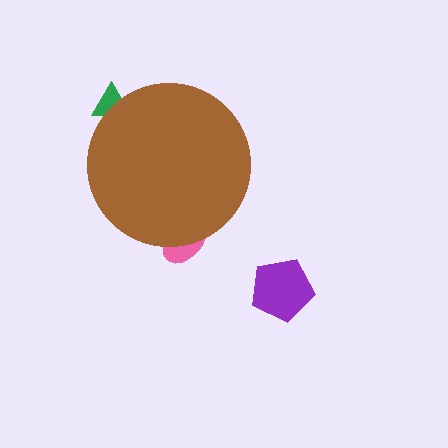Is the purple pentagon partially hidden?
No, the purple pentagon is fully visible.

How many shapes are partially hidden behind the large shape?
2 shapes are partially hidden.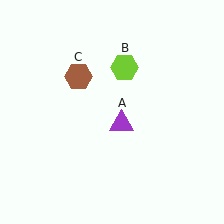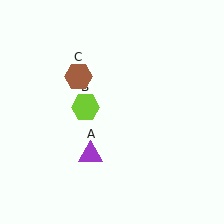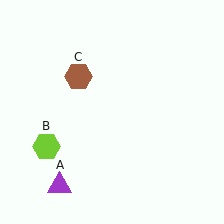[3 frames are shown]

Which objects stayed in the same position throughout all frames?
Brown hexagon (object C) remained stationary.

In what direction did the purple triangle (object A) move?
The purple triangle (object A) moved down and to the left.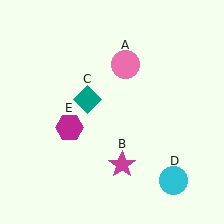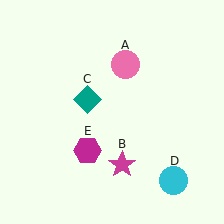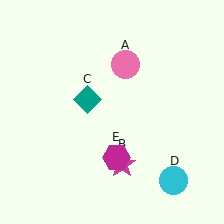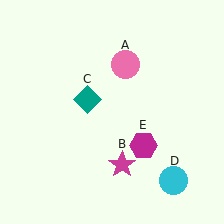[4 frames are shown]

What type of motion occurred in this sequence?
The magenta hexagon (object E) rotated counterclockwise around the center of the scene.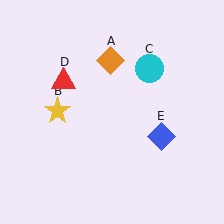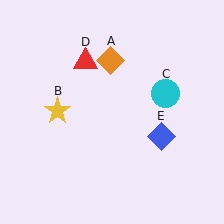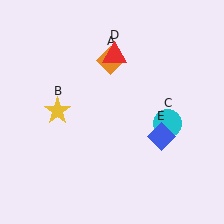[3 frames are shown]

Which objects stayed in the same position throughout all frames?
Orange diamond (object A) and yellow star (object B) and blue diamond (object E) remained stationary.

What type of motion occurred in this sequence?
The cyan circle (object C), red triangle (object D) rotated clockwise around the center of the scene.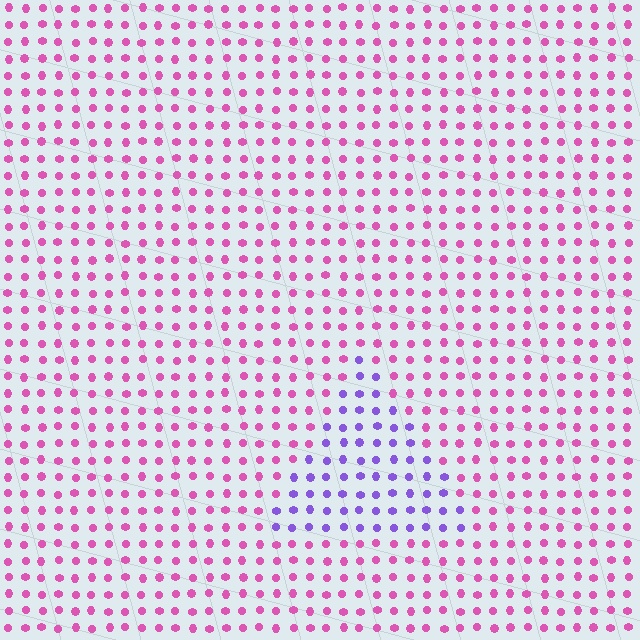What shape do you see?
I see a triangle.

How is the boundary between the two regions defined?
The boundary is defined purely by a slight shift in hue (about 56 degrees). Spacing, size, and orientation are identical on both sides.